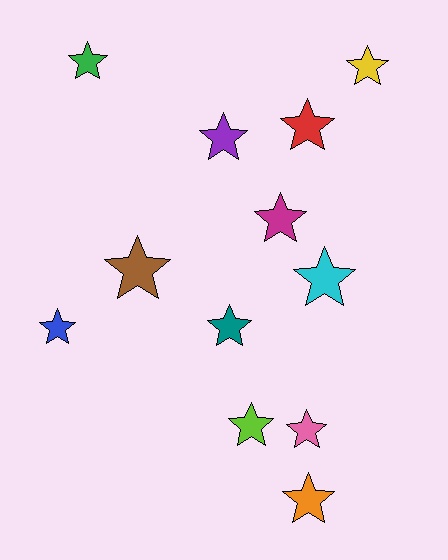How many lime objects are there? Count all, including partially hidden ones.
There is 1 lime object.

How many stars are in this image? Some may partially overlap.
There are 12 stars.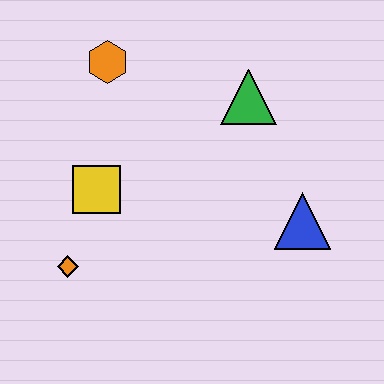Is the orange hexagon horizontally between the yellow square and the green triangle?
Yes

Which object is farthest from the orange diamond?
The green triangle is farthest from the orange diamond.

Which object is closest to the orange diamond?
The yellow square is closest to the orange diamond.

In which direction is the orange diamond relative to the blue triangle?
The orange diamond is to the left of the blue triangle.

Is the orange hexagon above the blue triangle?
Yes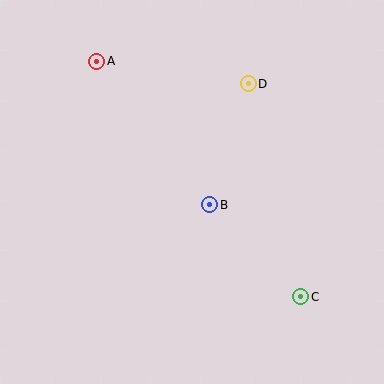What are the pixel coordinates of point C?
Point C is at (301, 297).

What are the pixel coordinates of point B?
Point B is at (210, 205).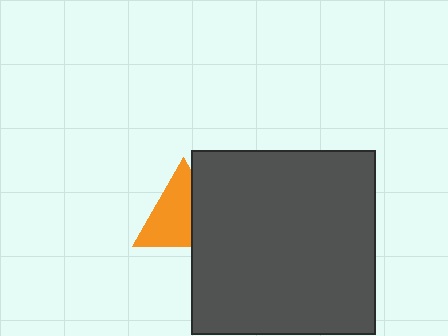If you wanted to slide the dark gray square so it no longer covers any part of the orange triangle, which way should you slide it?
Slide it right — that is the most direct way to separate the two shapes.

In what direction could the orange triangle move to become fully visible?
The orange triangle could move left. That would shift it out from behind the dark gray square entirely.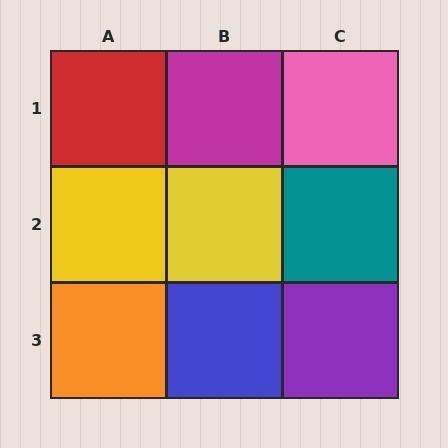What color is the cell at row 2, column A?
Yellow.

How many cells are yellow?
2 cells are yellow.